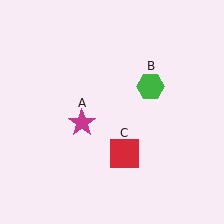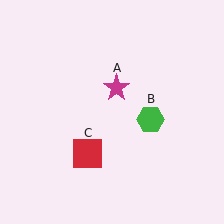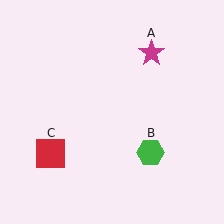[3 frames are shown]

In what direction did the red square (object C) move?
The red square (object C) moved left.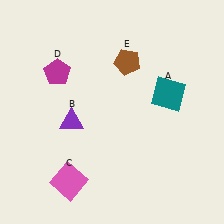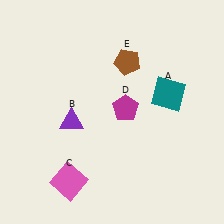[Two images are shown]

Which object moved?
The magenta pentagon (D) moved right.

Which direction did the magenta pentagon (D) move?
The magenta pentagon (D) moved right.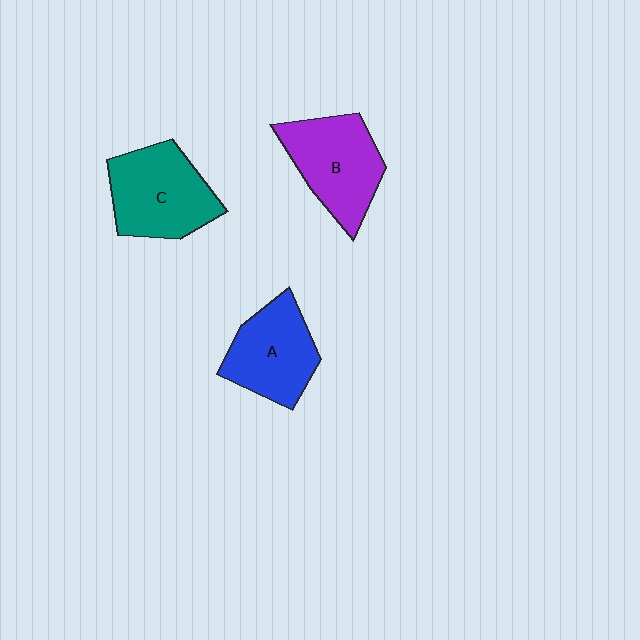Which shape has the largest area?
Shape C (teal).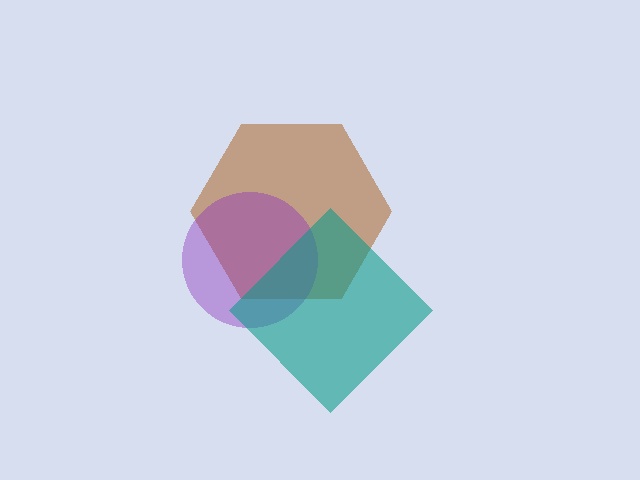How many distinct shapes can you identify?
There are 3 distinct shapes: a brown hexagon, a purple circle, a teal diamond.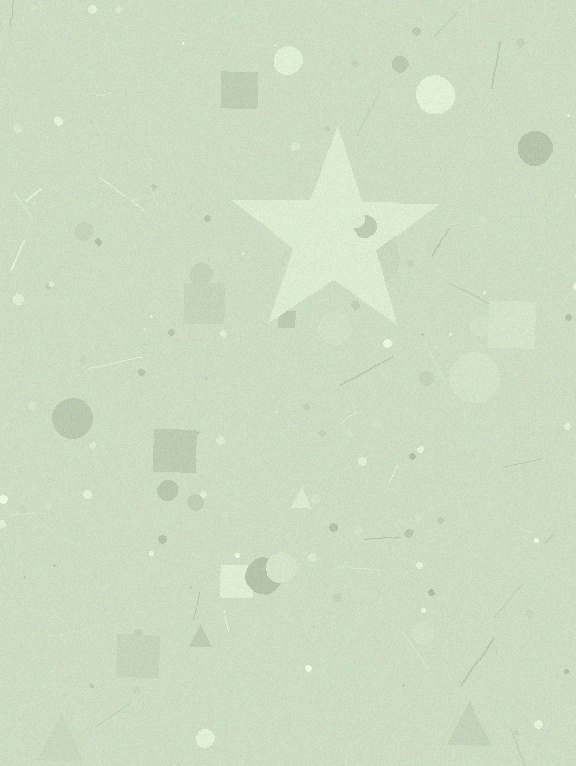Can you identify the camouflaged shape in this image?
The camouflaged shape is a star.